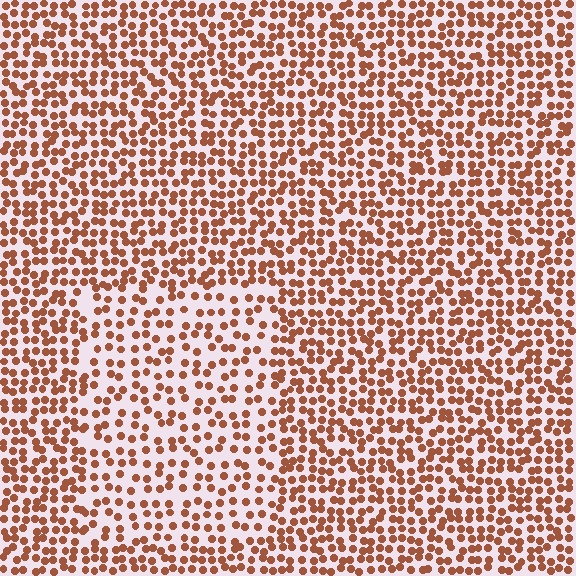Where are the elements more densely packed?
The elements are more densely packed outside the rectangle boundary.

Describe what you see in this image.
The image contains small brown elements arranged at two different densities. A rectangle-shaped region is visible where the elements are less densely packed than the surrounding area.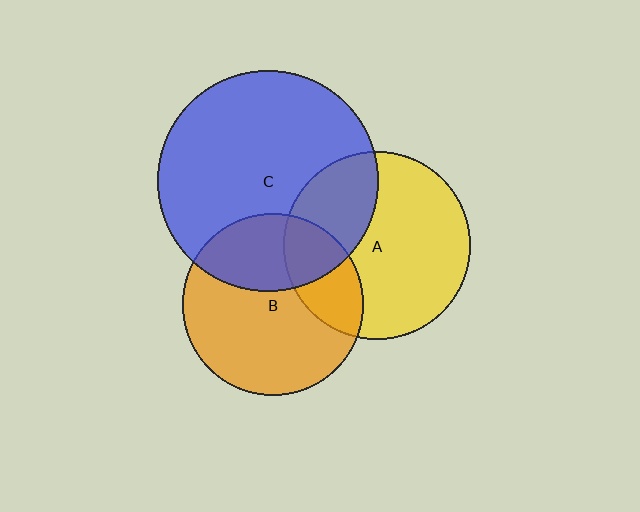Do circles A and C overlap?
Yes.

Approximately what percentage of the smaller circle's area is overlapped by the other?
Approximately 30%.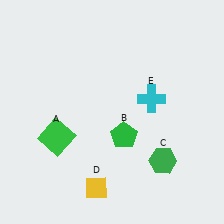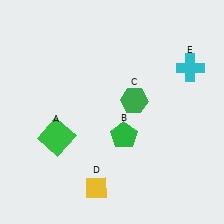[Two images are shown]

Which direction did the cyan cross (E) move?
The cyan cross (E) moved right.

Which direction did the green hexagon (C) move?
The green hexagon (C) moved up.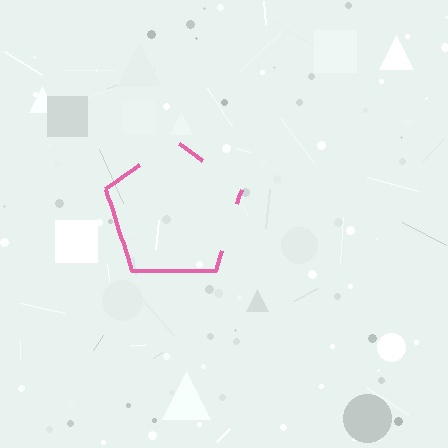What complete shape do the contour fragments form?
The contour fragments form a pentagon.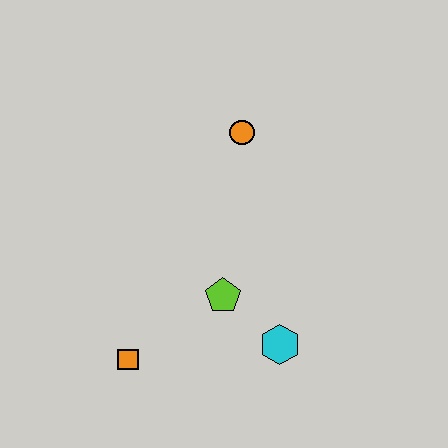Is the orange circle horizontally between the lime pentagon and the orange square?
No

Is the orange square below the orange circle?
Yes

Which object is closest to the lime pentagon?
The cyan hexagon is closest to the lime pentagon.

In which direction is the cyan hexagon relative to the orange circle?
The cyan hexagon is below the orange circle.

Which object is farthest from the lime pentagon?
The orange circle is farthest from the lime pentagon.